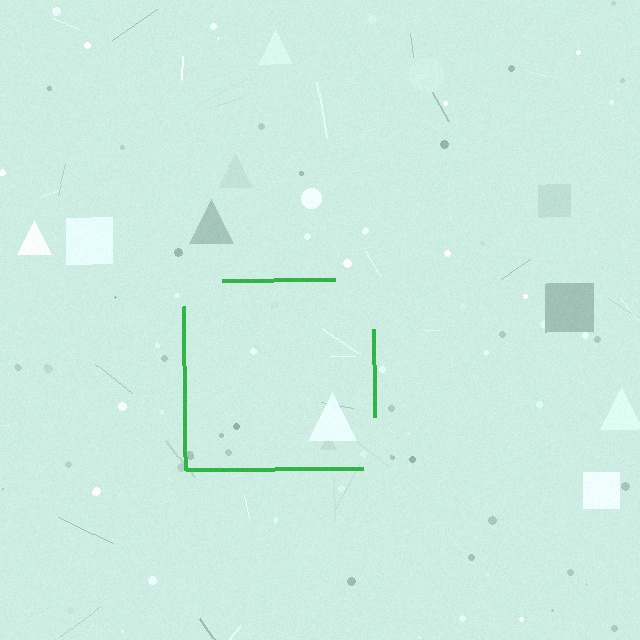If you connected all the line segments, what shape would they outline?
They would outline a square.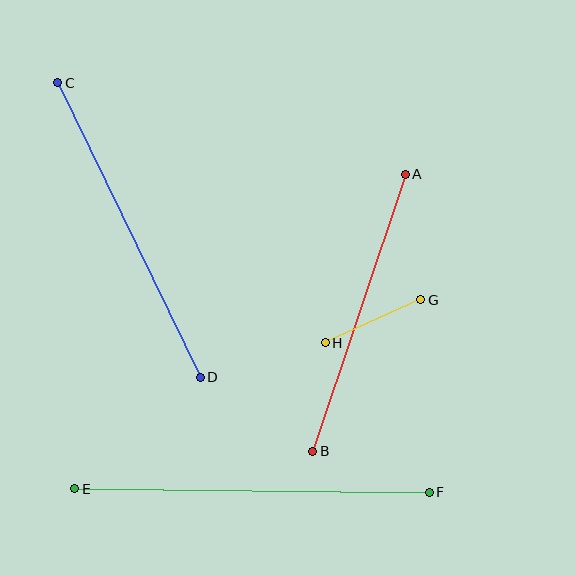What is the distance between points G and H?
The distance is approximately 105 pixels.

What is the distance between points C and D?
The distance is approximately 327 pixels.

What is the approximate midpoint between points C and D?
The midpoint is at approximately (129, 230) pixels.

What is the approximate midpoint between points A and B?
The midpoint is at approximately (359, 313) pixels.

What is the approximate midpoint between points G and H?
The midpoint is at approximately (373, 321) pixels.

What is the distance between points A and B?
The distance is approximately 292 pixels.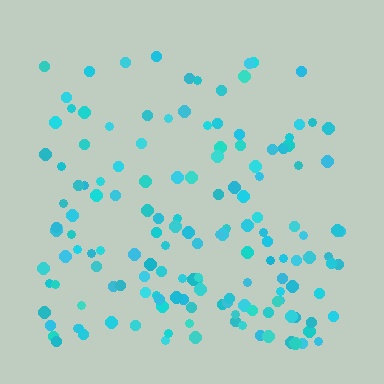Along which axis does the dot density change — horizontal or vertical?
Vertical.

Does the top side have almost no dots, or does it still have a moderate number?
Still a moderate number, just noticeably fewer than the bottom.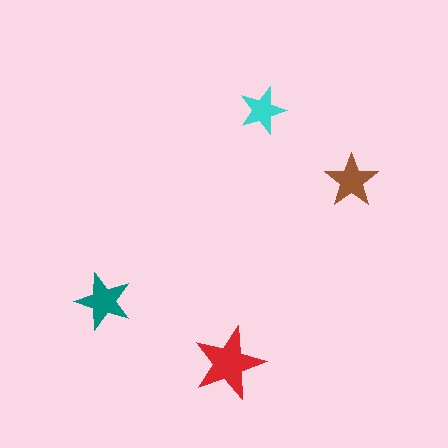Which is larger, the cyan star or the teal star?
The teal one.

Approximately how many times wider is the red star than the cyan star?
About 1.5 times wider.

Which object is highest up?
The cyan star is topmost.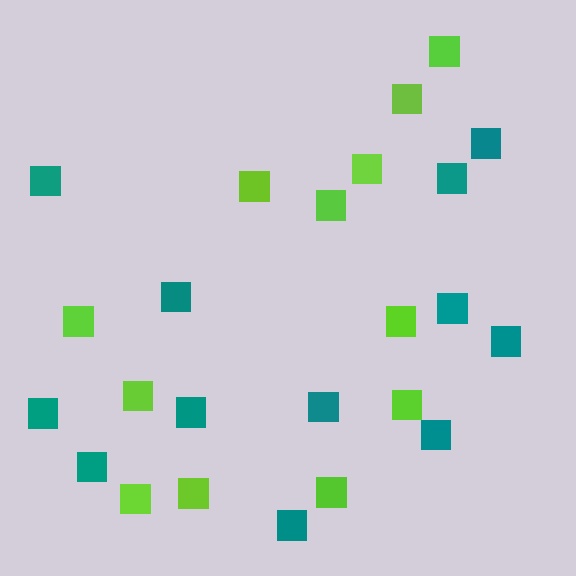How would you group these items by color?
There are 2 groups: one group of lime squares (12) and one group of teal squares (12).